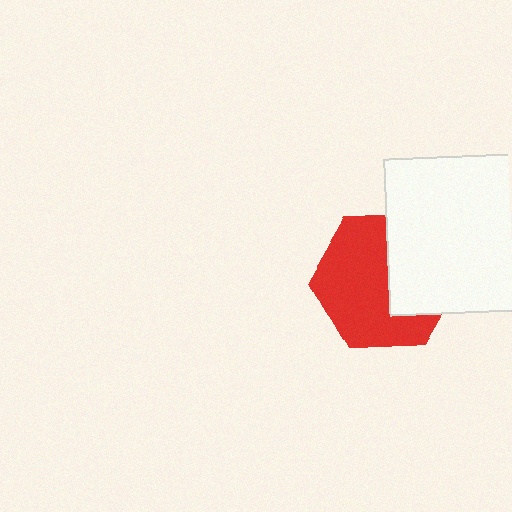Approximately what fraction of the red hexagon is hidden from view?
Roughly 38% of the red hexagon is hidden behind the white square.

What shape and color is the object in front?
The object in front is a white square.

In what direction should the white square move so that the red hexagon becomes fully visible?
The white square should move right. That is the shortest direction to clear the overlap and leave the red hexagon fully visible.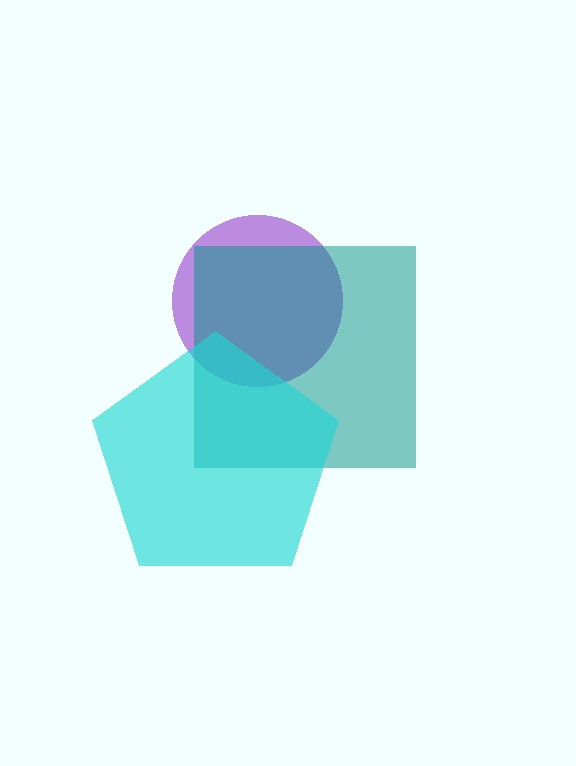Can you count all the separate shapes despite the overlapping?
Yes, there are 3 separate shapes.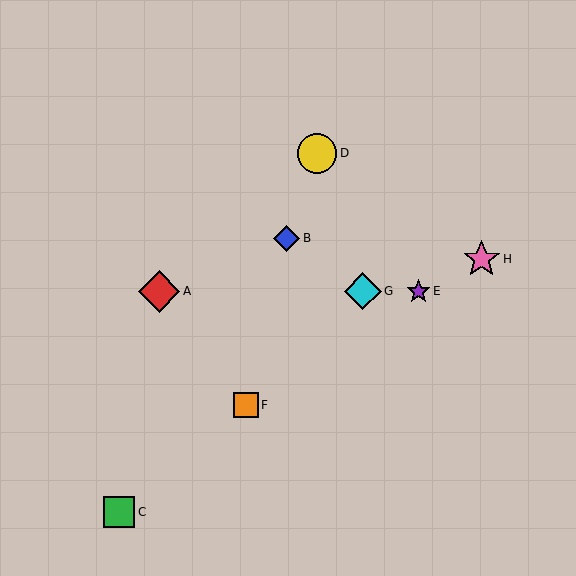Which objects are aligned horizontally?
Objects A, E, G are aligned horizontally.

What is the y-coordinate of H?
Object H is at y≈259.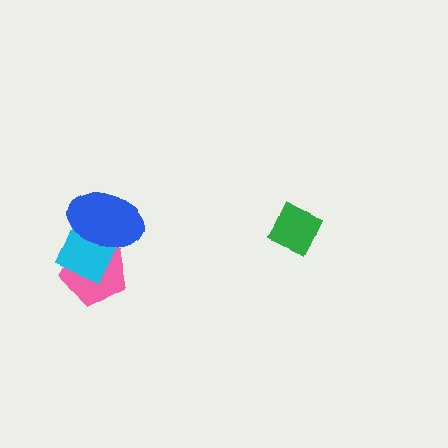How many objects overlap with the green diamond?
0 objects overlap with the green diamond.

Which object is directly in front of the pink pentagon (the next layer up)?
The cyan diamond is directly in front of the pink pentagon.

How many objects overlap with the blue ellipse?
2 objects overlap with the blue ellipse.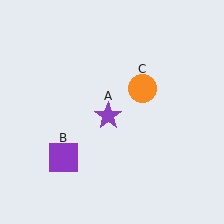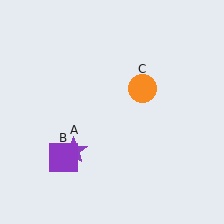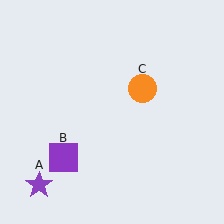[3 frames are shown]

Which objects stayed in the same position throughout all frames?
Purple square (object B) and orange circle (object C) remained stationary.